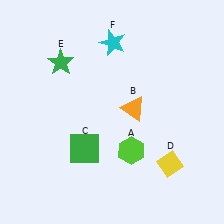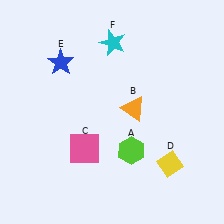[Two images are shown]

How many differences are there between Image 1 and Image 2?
There are 2 differences between the two images.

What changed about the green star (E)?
In Image 1, E is green. In Image 2, it changed to blue.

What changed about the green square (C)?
In Image 1, C is green. In Image 2, it changed to pink.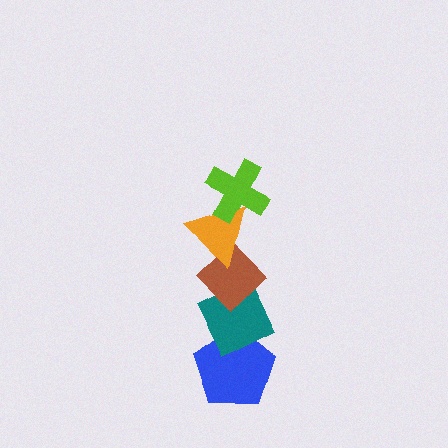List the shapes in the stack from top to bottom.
From top to bottom: the lime cross, the orange triangle, the brown diamond, the teal diamond, the blue pentagon.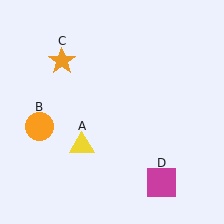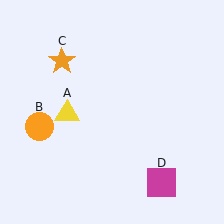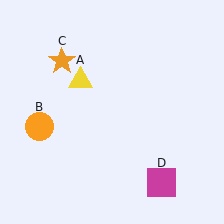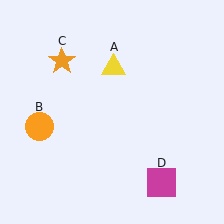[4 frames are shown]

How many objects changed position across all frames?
1 object changed position: yellow triangle (object A).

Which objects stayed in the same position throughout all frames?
Orange circle (object B) and orange star (object C) and magenta square (object D) remained stationary.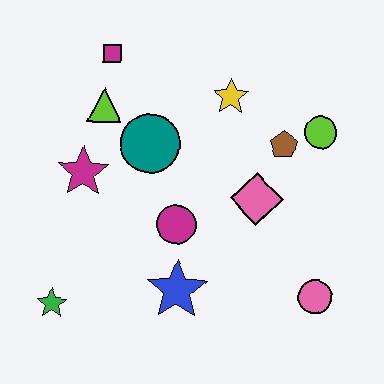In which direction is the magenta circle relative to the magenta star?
The magenta circle is to the right of the magenta star.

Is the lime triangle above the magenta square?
No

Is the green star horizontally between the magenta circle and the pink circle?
No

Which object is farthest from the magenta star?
The pink circle is farthest from the magenta star.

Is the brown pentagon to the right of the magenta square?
Yes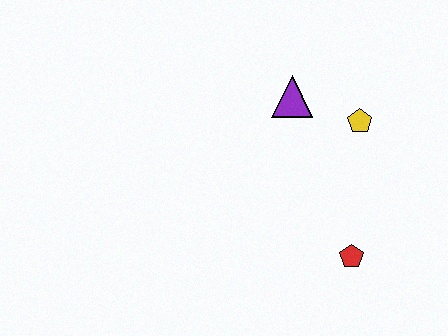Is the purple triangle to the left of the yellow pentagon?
Yes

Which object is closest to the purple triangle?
The yellow pentagon is closest to the purple triangle.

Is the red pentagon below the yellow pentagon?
Yes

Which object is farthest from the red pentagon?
The purple triangle is farthest from the red pentagon.